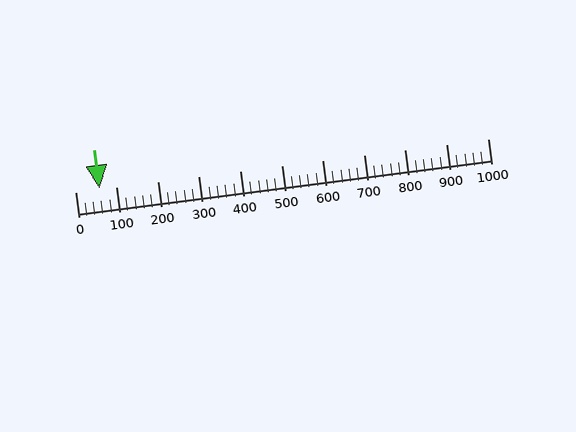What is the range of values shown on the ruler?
The ruler shows values from 0 to 1000.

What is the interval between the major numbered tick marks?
The major tick marks are spaced 100 units apart.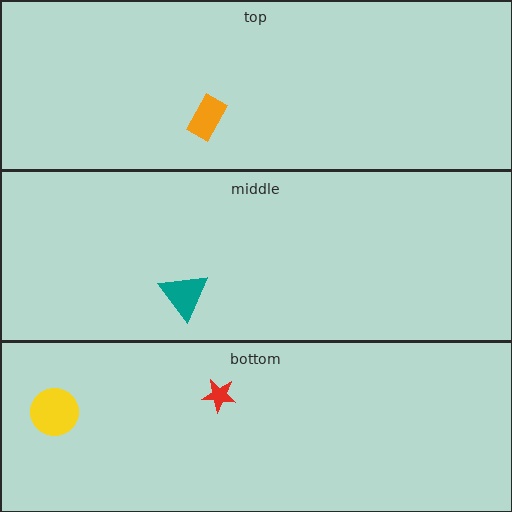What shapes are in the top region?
The orange rectangle.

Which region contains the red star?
The bottom region.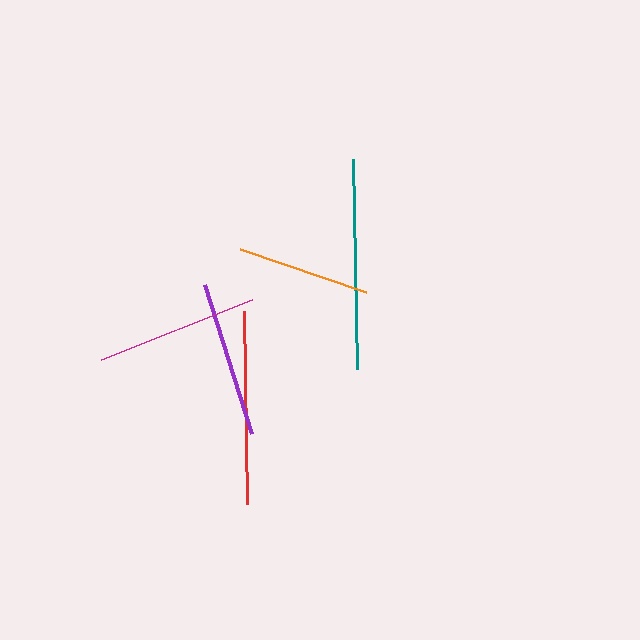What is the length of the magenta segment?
The magenta segment is approximately 162 pixels long.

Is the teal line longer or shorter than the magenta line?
The teal line is longer than the magenta line.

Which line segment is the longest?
The teal line is the longest at approximately 210 pixels.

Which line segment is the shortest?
The orange line is the shortest at approximately 133 pixels.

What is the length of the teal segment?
The teal segment is approximately 210 pixels long.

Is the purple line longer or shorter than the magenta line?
The magenta line is longer than the purple line.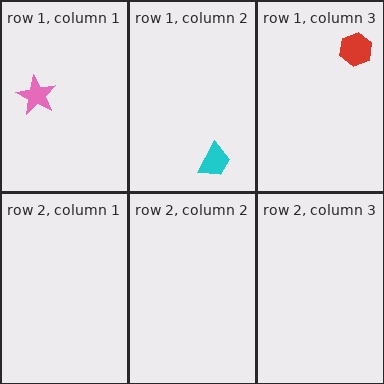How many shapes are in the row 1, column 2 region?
1.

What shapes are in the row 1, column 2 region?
The cyan trapezoid.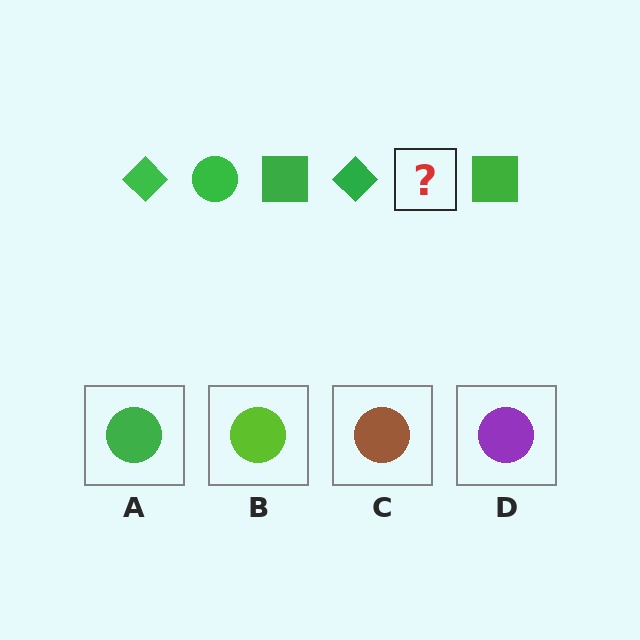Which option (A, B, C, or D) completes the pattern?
A.